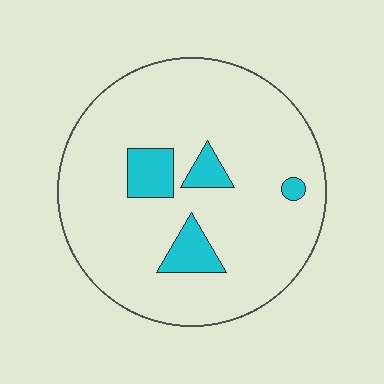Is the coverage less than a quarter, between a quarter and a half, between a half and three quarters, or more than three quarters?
Less than a quarter.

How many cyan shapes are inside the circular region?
4.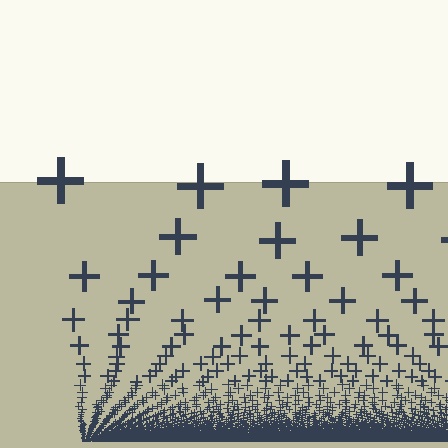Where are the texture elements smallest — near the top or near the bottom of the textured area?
Near the bottom.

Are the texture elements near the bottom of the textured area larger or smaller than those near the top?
Smaller. The gradient is inverted — elements near the bottom are smaller and denser.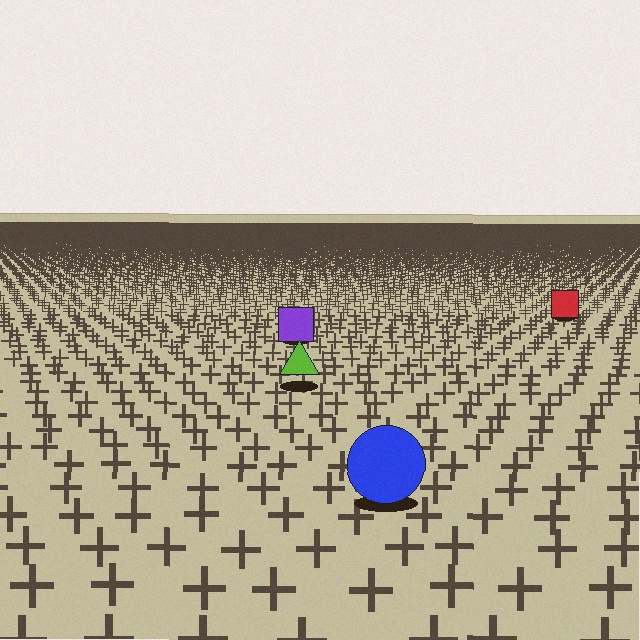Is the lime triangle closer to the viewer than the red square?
Yes. The lime triangle is closer — you can tell from the texture gradient: the ground texture is coarser near it.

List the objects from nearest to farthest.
From nearest to farthest: the blue circle, the lime triangle, the purple square, the red square.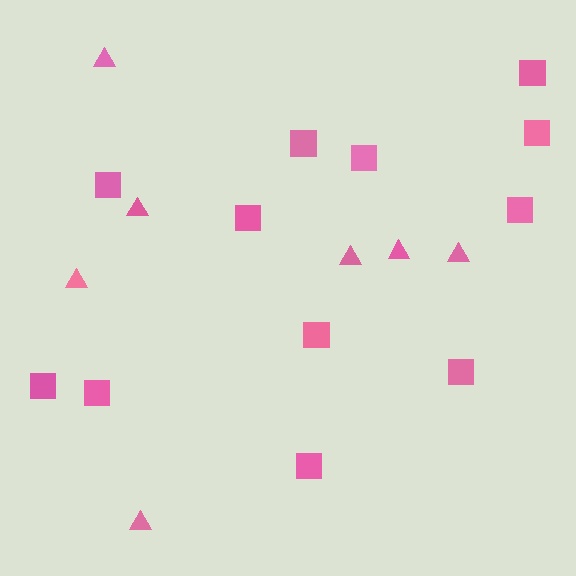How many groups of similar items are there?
There are 2 groups: one group of triangles (7) and one group of squares (12).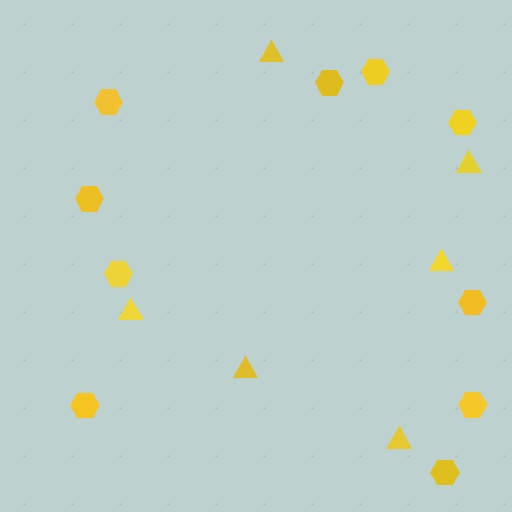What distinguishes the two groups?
There are 2 groups: one group of triangles (6) and one group of hexagons (10).